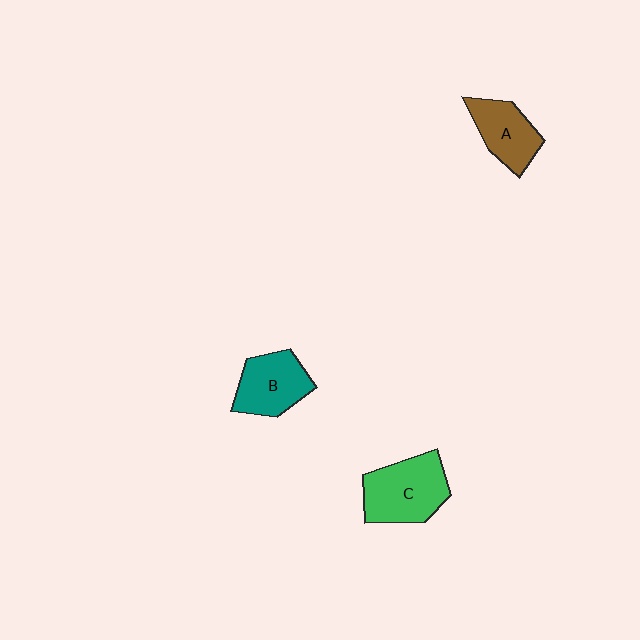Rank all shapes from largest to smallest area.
From largest to smallest: C (green), B (teal), A (brown).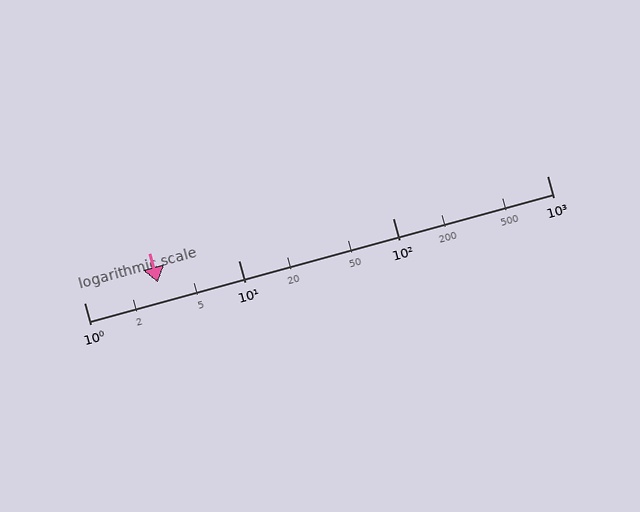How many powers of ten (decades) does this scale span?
The scale spans 3 decades, from 1 to 1000.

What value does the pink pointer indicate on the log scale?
The pointer indicates approximately 3.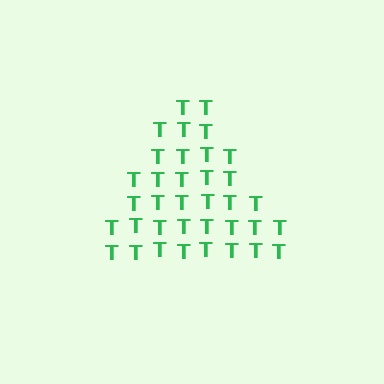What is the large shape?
The large shape is a triangle.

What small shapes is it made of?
It is made of small letter T's.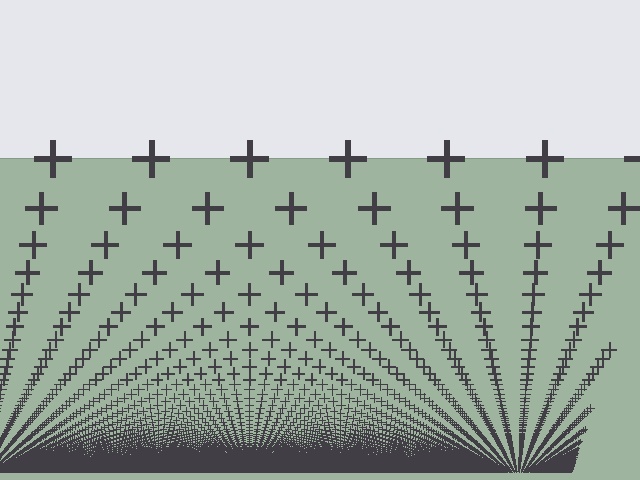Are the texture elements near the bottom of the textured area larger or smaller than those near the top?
Smaller. The gradient is inverted — elements near the bottom are smaller and denser.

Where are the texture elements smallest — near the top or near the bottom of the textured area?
Near the bottom.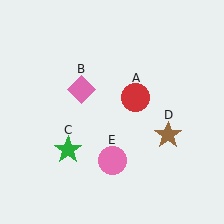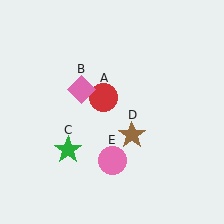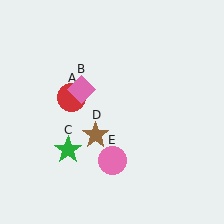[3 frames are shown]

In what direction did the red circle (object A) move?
The red circle (object A) moved left.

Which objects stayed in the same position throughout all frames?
Pink diamond (object B) and green star (object C) and pink circle (object E) remained stationary.